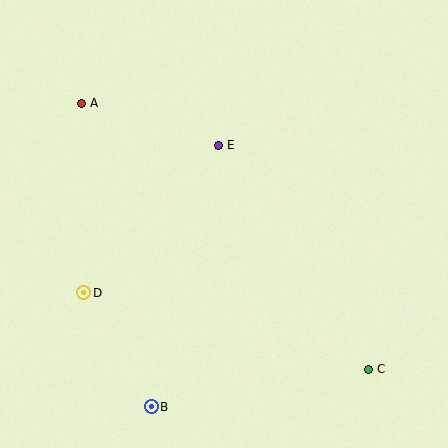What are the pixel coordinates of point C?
Point C is at (368, 369).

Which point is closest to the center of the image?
Point E at (218, 145) is closest to the center.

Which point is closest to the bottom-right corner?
Point C is closest to the bottom-right corner.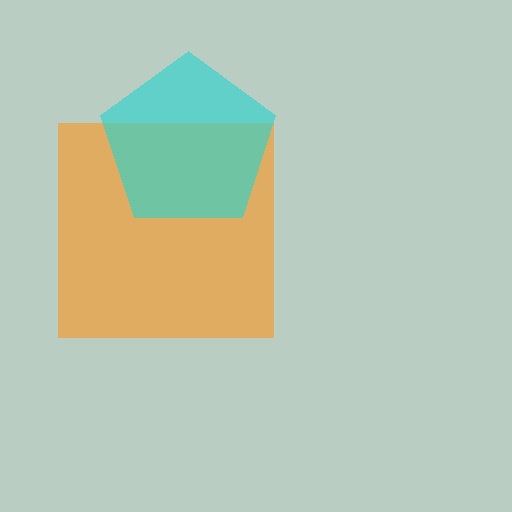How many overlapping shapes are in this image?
There are 2 overlapping shapes in the image.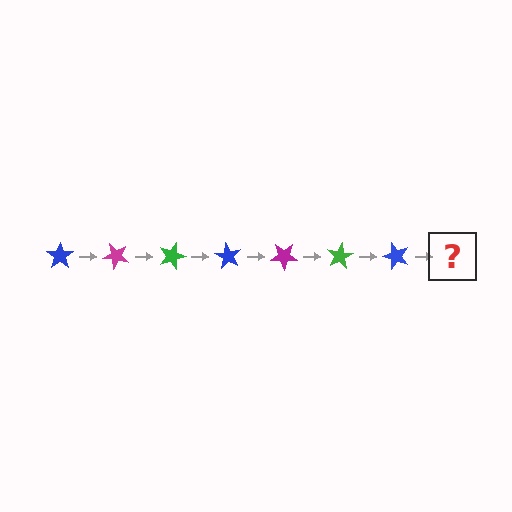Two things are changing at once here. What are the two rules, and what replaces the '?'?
The two rules are that it rotates 45 degrees each step and the color cycles through blue, magenta, and green. The '?' should be a magenta star, rotated 315 degrees from the start.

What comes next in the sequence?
The next element should be a magenta star, rotated 315 degrees from the start.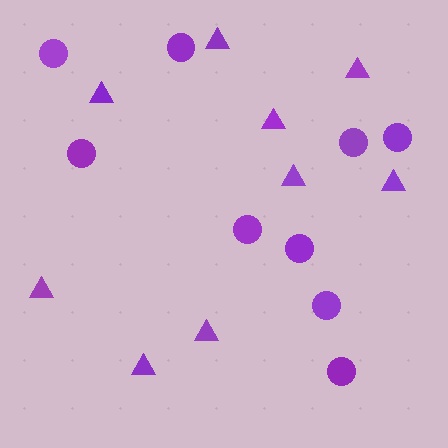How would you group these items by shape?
There are 2 groups: one group of triangles (9) and one group of circles (9).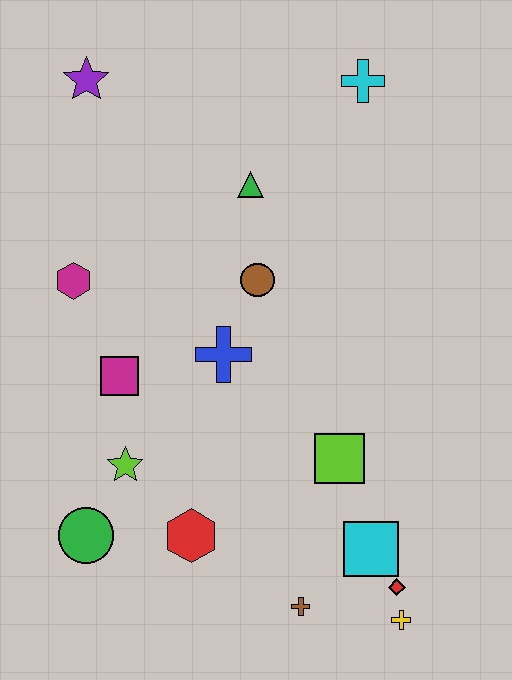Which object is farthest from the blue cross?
The yellow cross is farthest from the blue cross.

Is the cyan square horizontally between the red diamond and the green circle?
Yes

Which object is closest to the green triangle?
The brown circle is closest to the green triangle.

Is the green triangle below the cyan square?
No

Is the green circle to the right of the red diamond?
No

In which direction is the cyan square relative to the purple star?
The cyan square is below the purple star.